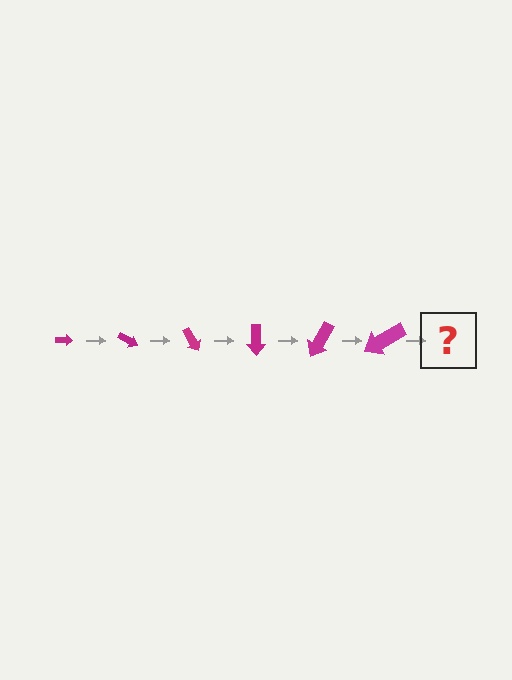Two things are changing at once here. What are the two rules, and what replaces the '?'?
The two rules are that the arrow grows larger each step and it rotates 30 degrees each step. The '?' should be an arrow, larger than the previous one and rotated 180 degrees from the start.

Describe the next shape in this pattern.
It should be an arrow, larger than the previous one and rotated 180 degrees from the start.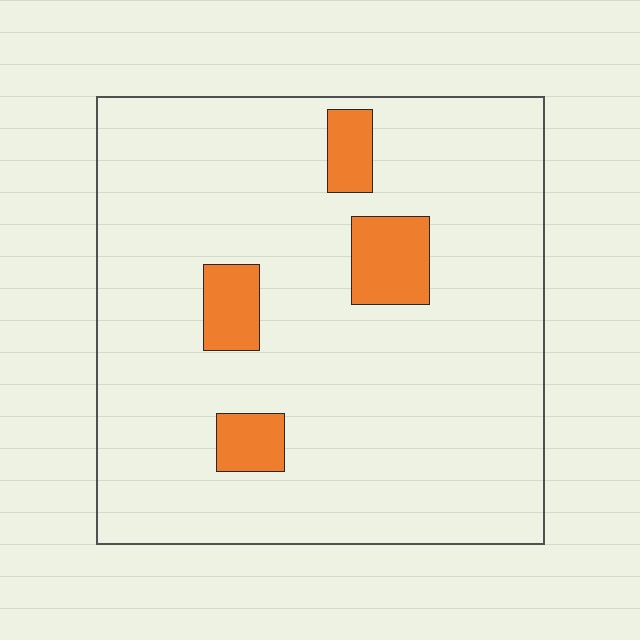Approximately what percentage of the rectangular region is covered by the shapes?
Approximately 10%.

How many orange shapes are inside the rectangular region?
4.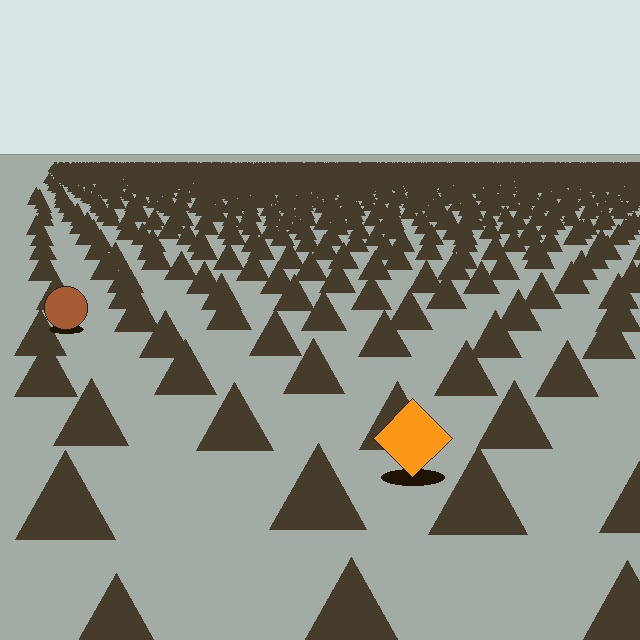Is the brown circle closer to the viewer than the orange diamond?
No. The orange diamond is closer — you can tell from the texture gradient: the ground texture is coarser near it.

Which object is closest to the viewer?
The orange diamond is closest. The texture marks near it are larger and more spread out.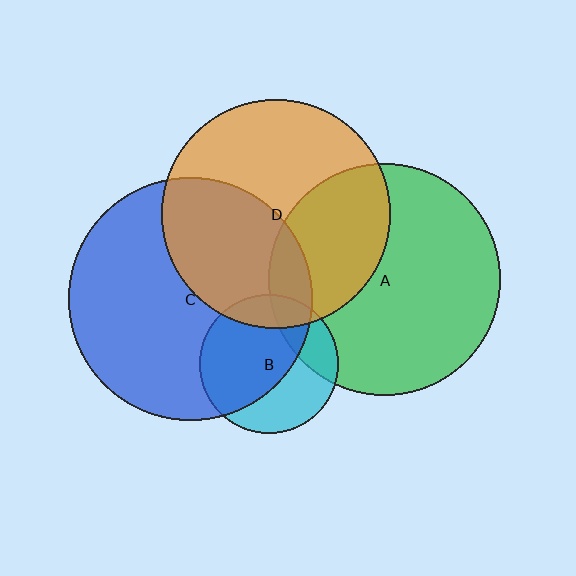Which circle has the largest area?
Circle C (blue).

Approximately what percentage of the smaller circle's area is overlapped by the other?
Approximately 60%.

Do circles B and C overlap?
Yes.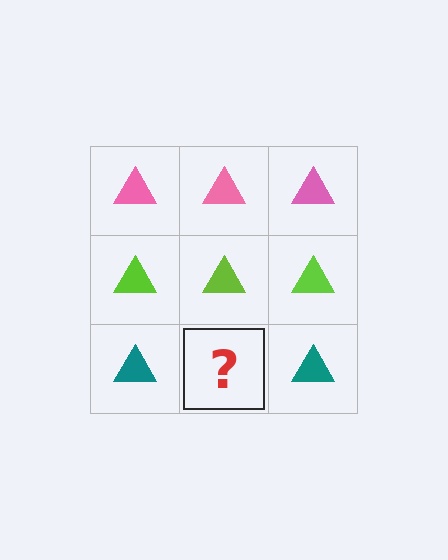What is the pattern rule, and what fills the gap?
The rule is that each row has a consistent color. The gap should be filled with a teal triangle.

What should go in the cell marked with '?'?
The missing cell should contain a teal triangle.